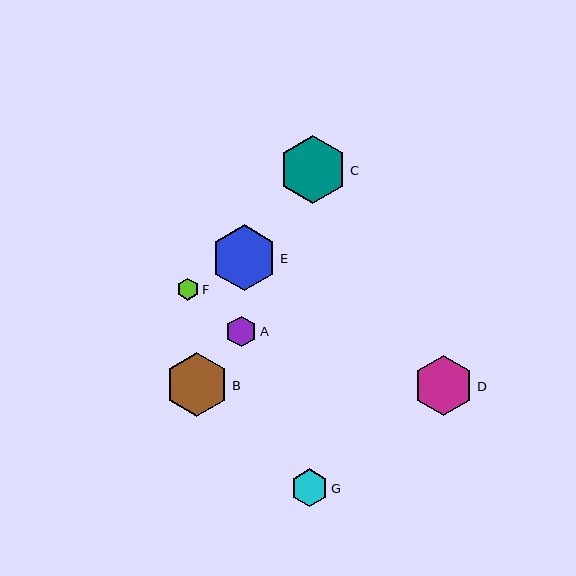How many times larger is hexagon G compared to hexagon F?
Hexagon G is approximately 1.7 times the size of hexagon F.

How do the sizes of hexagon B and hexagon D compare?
Hexagon B and hexagon D are approximately the same size.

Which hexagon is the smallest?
Hexagon F is the smallest with a size of approximately 22 pixels.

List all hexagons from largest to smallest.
From largest to smallest: C, E, B, D, G, A, F.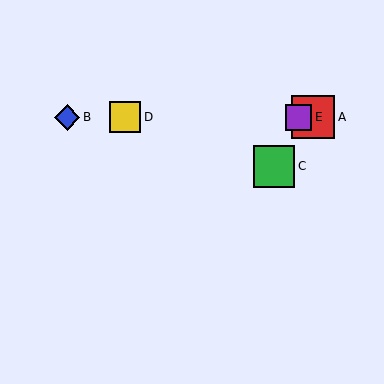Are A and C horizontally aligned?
No, A is at y≈117 and C is at y≈166.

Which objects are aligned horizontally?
Objects A, B, D, E are aligned horizontally.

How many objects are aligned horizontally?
4 objects (A, B, D, E) are aligned horizontally.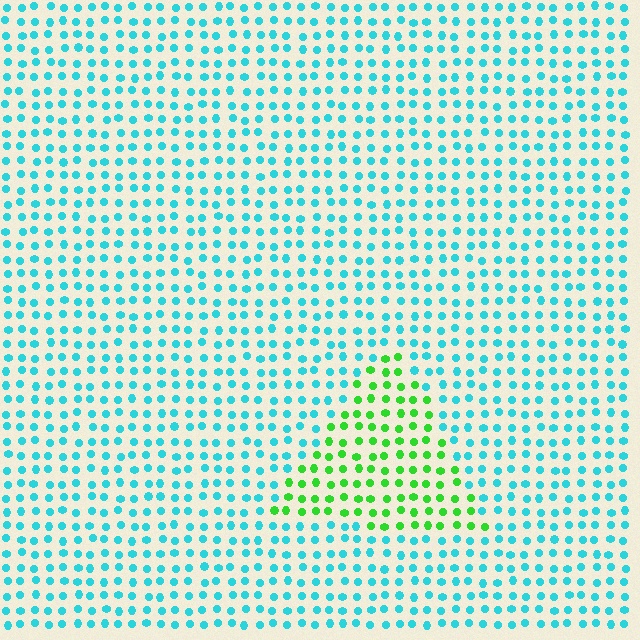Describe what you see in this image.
The image is filled with small cyan elements in a uniform arrangement. A triangle-shaped region is visible where the elements are tinted to a slightly different hue, forming a subtle color boundary.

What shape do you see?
I see a triangle.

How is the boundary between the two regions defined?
The boundary is defined purely by a slight shift in hue (about 63 degrees). Spacing, size, and orientation are identical on both sides.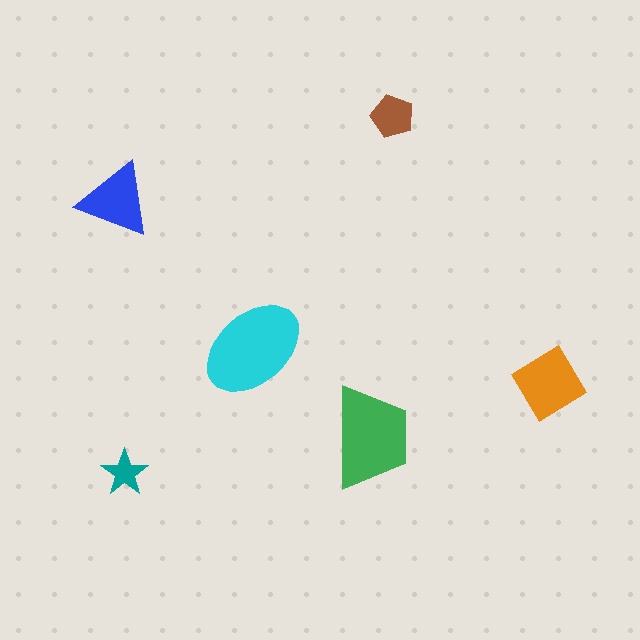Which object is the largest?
The cyan ellipse.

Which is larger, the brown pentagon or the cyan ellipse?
The cyan ellipse.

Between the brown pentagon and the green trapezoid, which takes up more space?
The green trapezoid.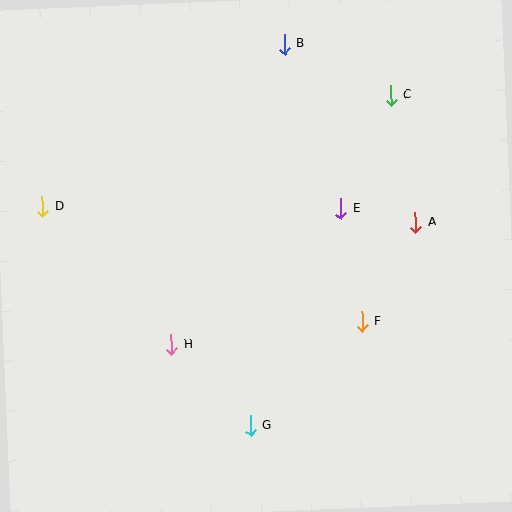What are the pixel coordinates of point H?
Point H is at (171, 345).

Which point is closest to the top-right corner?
Point C is closest to the top-right corner.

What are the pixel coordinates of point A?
Point A is at (415, 223).